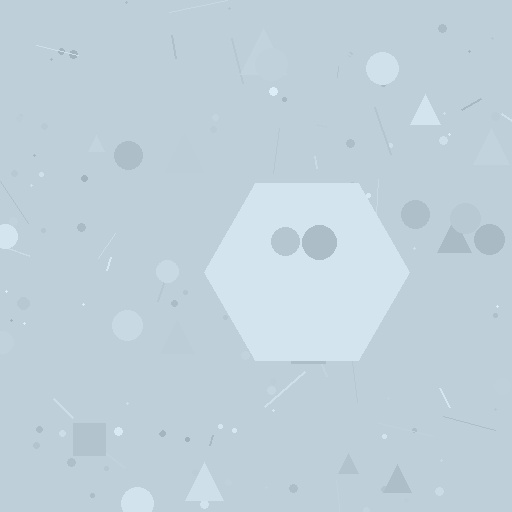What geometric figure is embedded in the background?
A hexagon is embedded in the background.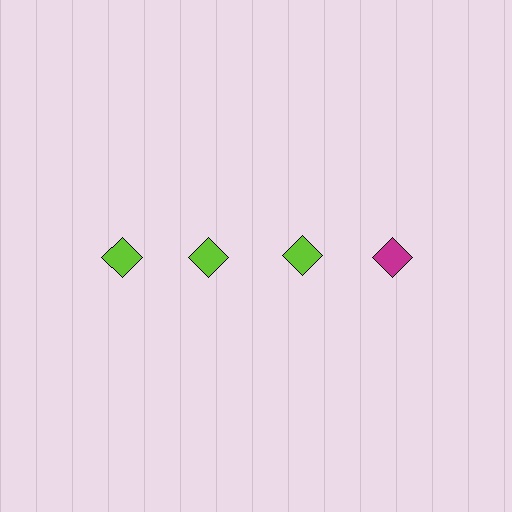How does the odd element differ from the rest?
It has a different color: magenta instead of lime.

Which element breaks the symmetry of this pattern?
The magenta diamond in the top row, second from right column breaks the symmetry. All other shapes are lime diamonds.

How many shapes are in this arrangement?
There are 4 shapes arranged in a grid pattern.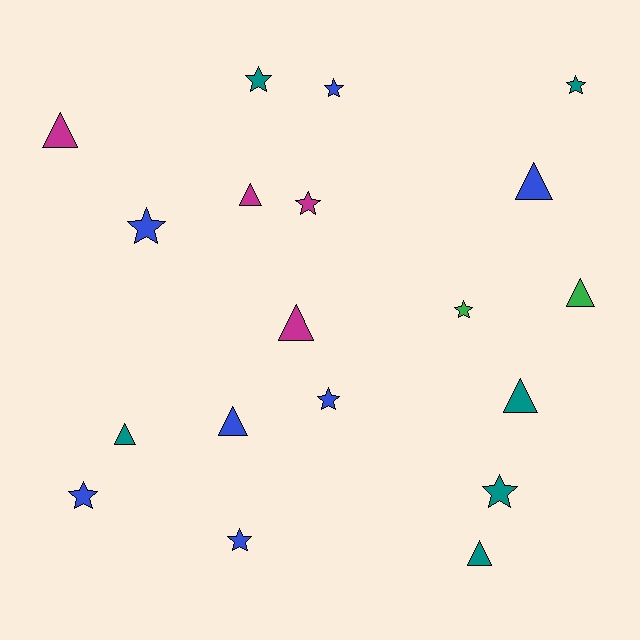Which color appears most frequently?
Blue, with 7 objects.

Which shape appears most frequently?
Star, with 10 objects.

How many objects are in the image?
There are 19 objects.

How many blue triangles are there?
There are 2 blue triangles.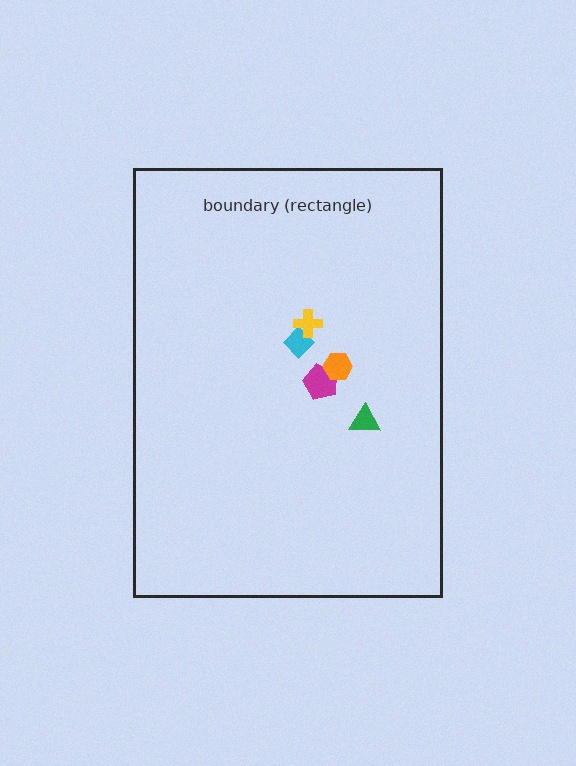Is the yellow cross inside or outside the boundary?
Inside.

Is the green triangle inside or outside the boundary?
Inside.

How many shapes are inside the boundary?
5 inside, 0 outside.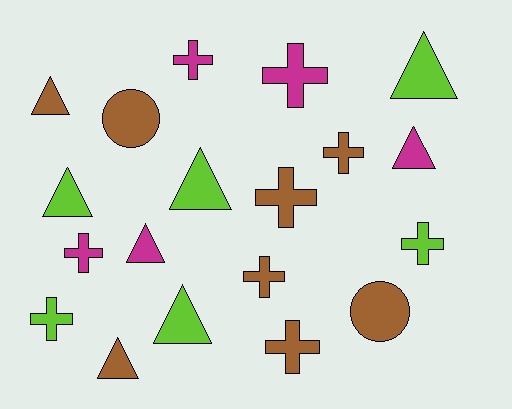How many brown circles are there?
There are 2 brown circles.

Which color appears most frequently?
Brown, with 8 objects.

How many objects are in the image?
There are 19 objects.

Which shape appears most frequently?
Cross, with 9 objects.